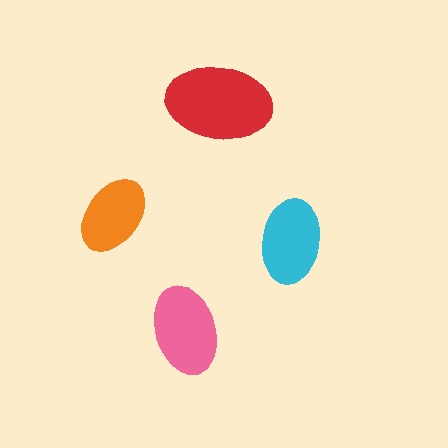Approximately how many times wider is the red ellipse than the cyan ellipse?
About 1.5 times wider.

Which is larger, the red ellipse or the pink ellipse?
The red one.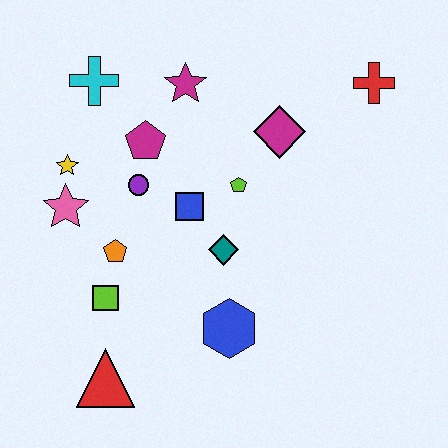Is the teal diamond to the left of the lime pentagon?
Yes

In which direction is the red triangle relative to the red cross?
The red triangle is below the red cross.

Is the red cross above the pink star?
Yes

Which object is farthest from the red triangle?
The red cross is farthest from the red triangle.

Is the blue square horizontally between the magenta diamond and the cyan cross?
Yes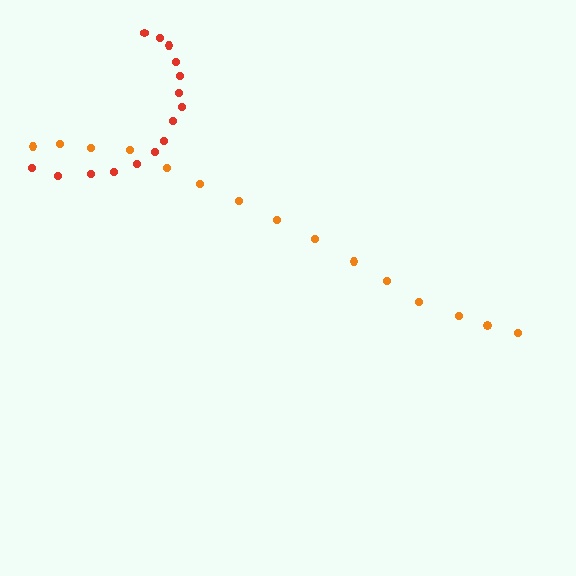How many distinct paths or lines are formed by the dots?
There are 2 distinct paths.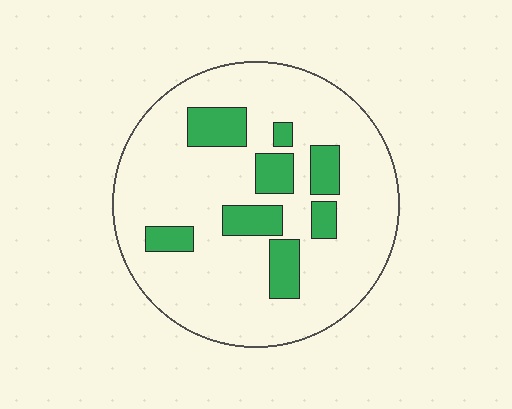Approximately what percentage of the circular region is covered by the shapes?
Approximately 20%.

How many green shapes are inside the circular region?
8.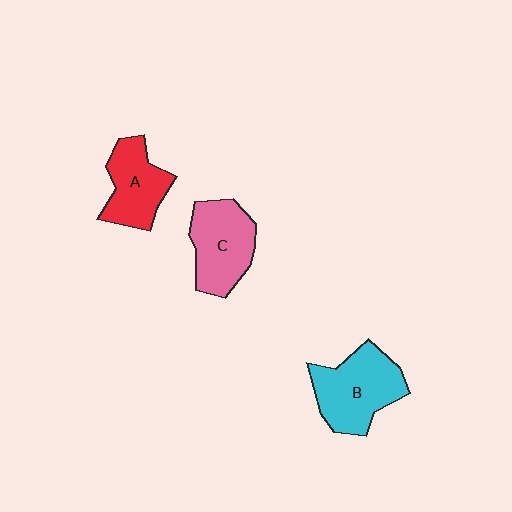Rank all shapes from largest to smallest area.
From largest to smallest: B (cyan), C (pink), A (red).